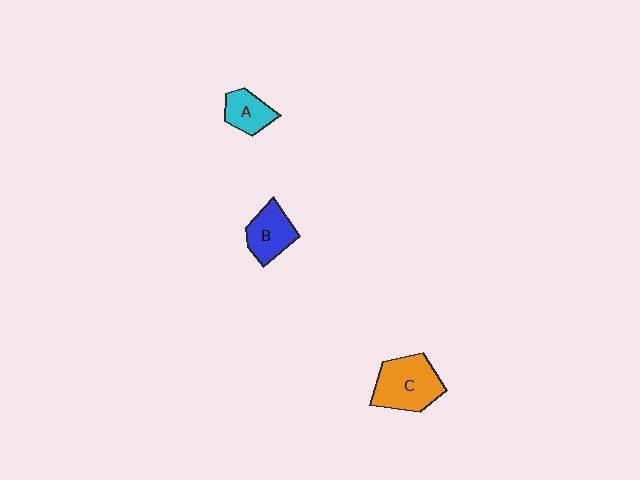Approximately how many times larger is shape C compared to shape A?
Approximately 1.9 times.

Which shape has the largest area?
Shape C (orange).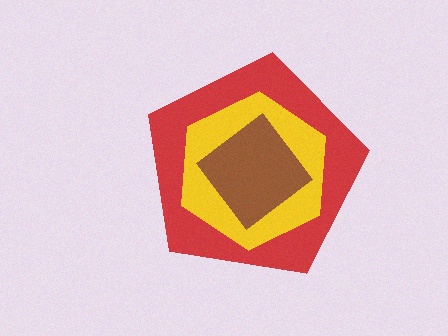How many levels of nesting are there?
3.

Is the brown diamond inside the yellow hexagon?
Yes.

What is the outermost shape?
The red pentagon.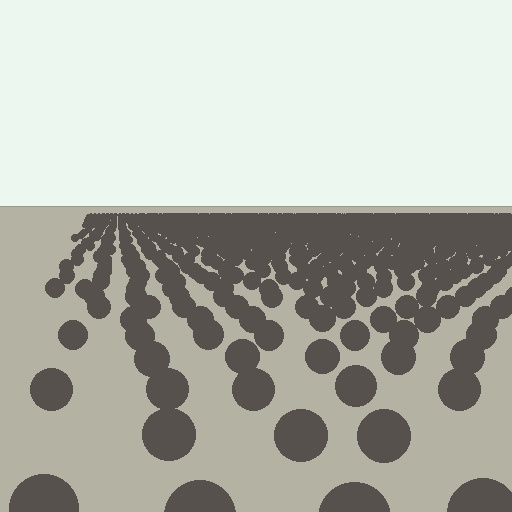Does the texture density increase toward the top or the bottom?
Density increases toward the top.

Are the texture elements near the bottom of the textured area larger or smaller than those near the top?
Larger. Near the bottom, elements are closer to the viewer and appear at a bigger on-screen size.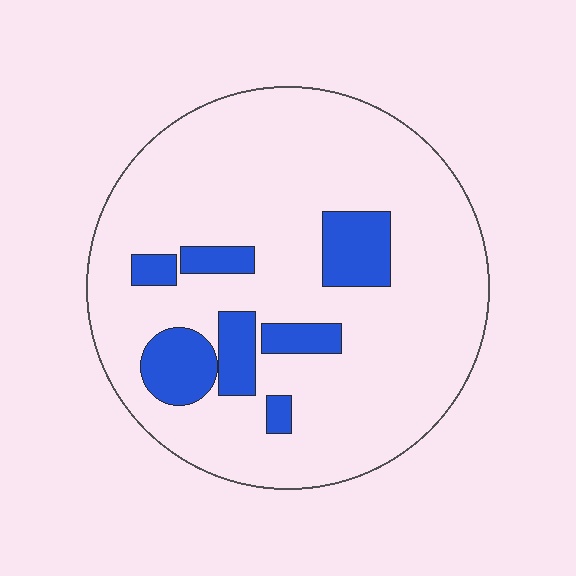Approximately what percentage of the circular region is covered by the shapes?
Approximately 15%.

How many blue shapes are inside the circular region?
7.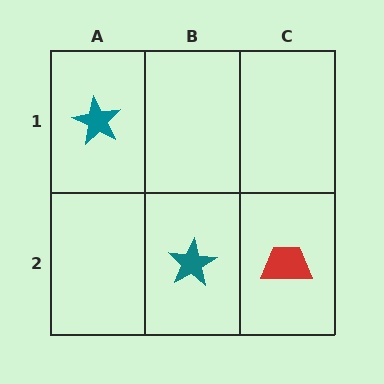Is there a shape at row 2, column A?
No, that cell is empty.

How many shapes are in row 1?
1 shape.